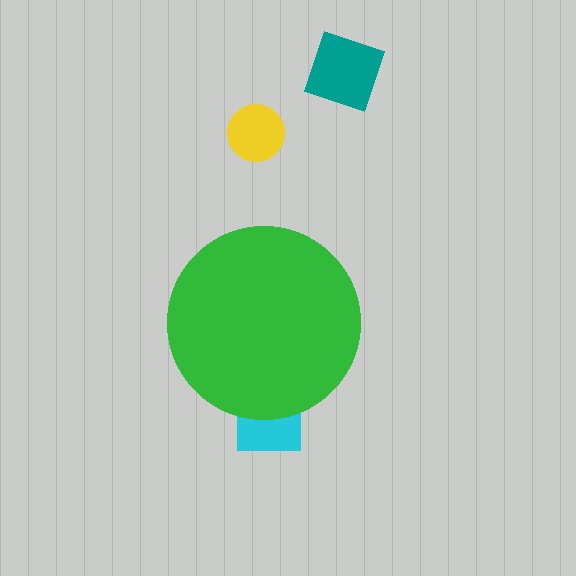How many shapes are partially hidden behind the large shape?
1 shape is partially hidden.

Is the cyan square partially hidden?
Yes, the cyan square is partially hidden behind the green circle.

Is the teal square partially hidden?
No, the teal square is fully visible.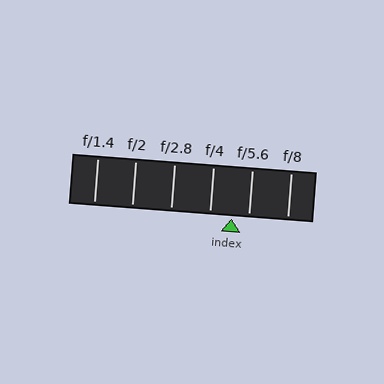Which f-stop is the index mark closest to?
The index mark is closest to f/5.6.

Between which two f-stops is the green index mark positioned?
The index mark is between f/4 and f/5.6.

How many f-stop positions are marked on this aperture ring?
There are 6 f-stop positions marked.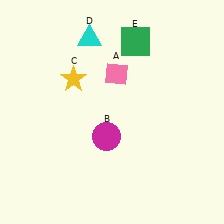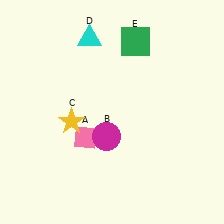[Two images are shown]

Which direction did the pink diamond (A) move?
The pink diamond (A) moved down.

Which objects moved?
The objects that moved are: the pink diamond (A), the yellow star (C).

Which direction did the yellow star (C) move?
The yellow star (C) moved down.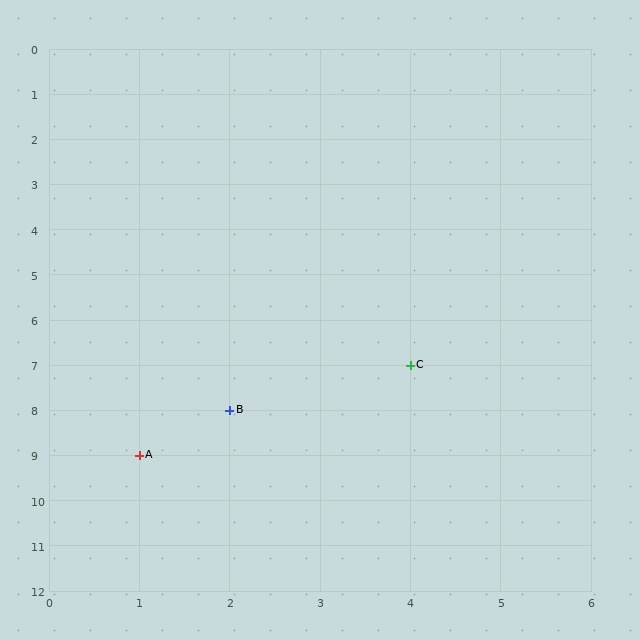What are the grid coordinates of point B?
Point B is at grid coordinates (2, 8).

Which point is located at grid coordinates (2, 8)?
Point B is at (2, 8).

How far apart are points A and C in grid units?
Points A and C are 3 columns and 2 rows apart (about 3.6 grid units diagonally).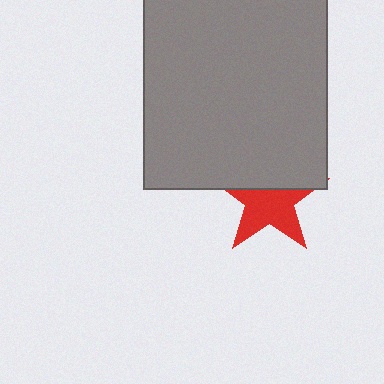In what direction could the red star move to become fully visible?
The red star could move down. That would shift it out from behind the gray rectangle entirely.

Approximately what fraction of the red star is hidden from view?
Roughly 40% of the red star is hidden behind the gray rectangle.